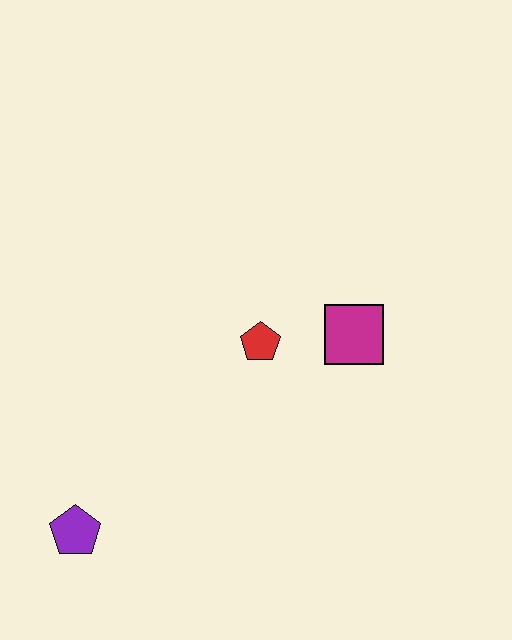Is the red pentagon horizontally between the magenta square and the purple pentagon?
Yes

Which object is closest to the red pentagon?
The magenta square is closest to the red pentagon.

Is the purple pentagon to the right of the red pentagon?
No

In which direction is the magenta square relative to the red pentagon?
The magenta square is to the right of the red pentagon.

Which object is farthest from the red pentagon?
The purple pentagon is farthest from the red pentagon.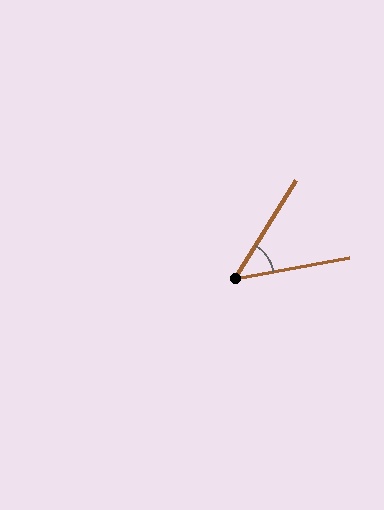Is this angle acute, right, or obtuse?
It is acute.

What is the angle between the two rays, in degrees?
Approximately 48 degrees.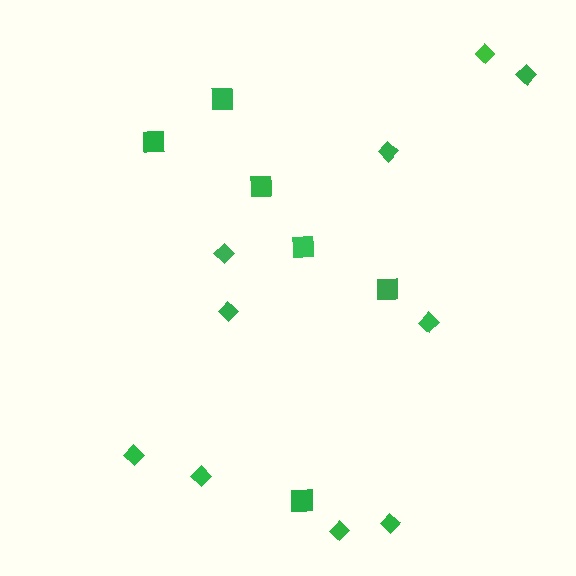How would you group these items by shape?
There are 2 groups: one group of diamonds (10) and one group of squares (6).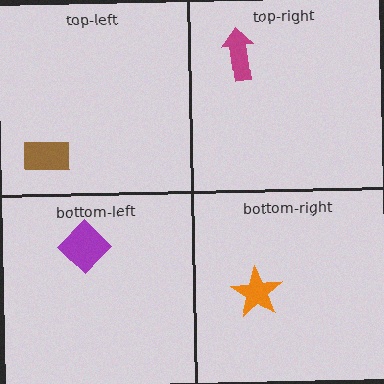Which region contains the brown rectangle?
The top-left region.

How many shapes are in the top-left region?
1.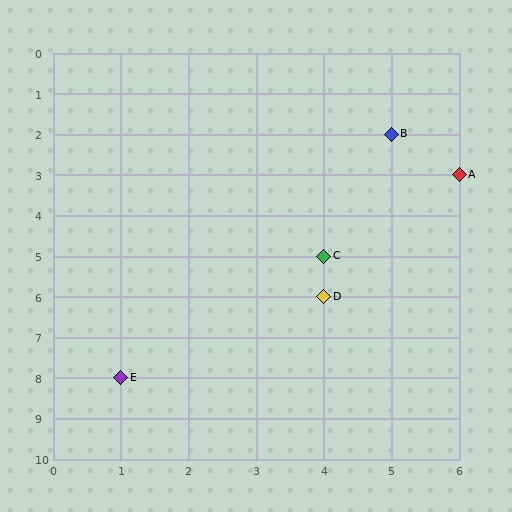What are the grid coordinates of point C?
Point C is at grid coordinates (4, 5).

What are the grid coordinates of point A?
Point A is at grid coordinates (6, 3).